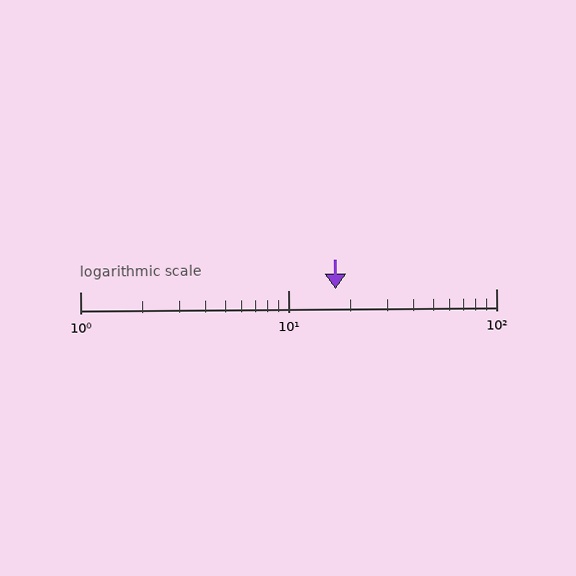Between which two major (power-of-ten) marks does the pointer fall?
The pointer is between 10 and 100.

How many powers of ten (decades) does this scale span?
The scale spans 2 decades, from 1 to 100.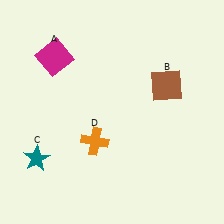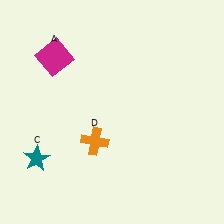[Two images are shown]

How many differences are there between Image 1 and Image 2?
There is 1 difference between the two images.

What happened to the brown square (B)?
The brown square (B) was removed in Image 2. It was in the top-right area of Image 1.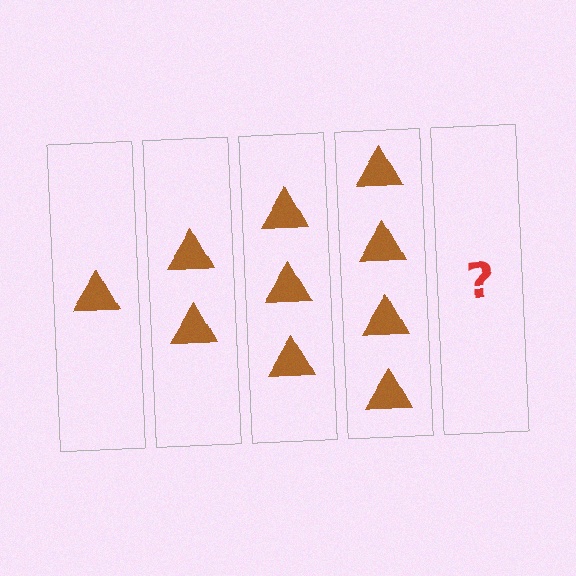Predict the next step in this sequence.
The next step is 5 triangles.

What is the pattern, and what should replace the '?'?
The pattern is that each step adds one more triangle. The '?' should be 5 triangles.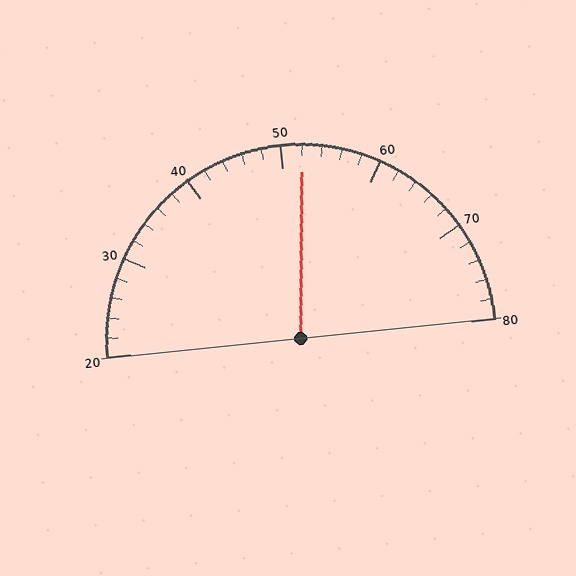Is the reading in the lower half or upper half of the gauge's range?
The reading is in the upper half of the range (20 to 80).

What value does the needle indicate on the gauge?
The needle indicates approximately 52.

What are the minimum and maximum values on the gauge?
The gauge ranges from 20 to 80.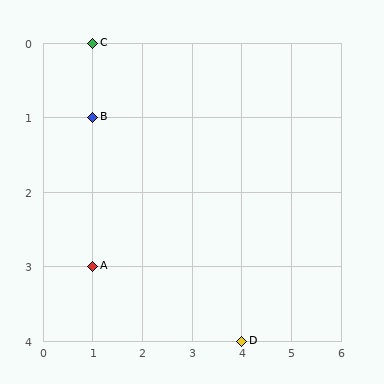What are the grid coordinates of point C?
Point C is at grid coordinates (1, 0).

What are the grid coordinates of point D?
Point D is at grid coordinates (4, 4).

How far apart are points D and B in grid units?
Points D and B are 3 columns and 3 rows apart (about 4.2 grid units diagonally).